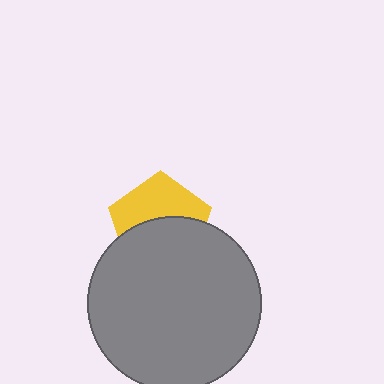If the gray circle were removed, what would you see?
You would see the complete yellow pentagon.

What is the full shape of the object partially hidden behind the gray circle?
The partially hidden object is a yellow pentagon.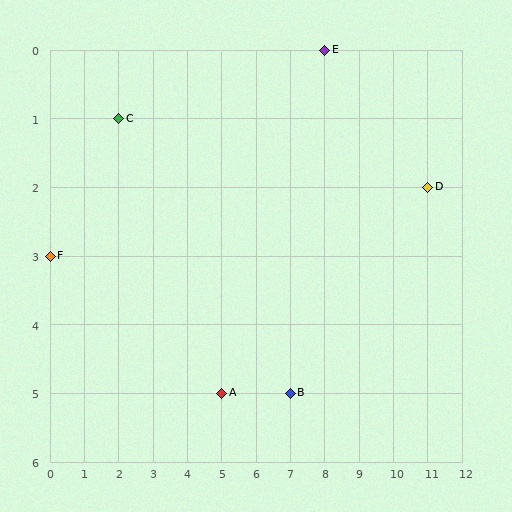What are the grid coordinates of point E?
Point E is at grid coordinates (8, 0).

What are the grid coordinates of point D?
Point D is at grid coordinates (11, 2).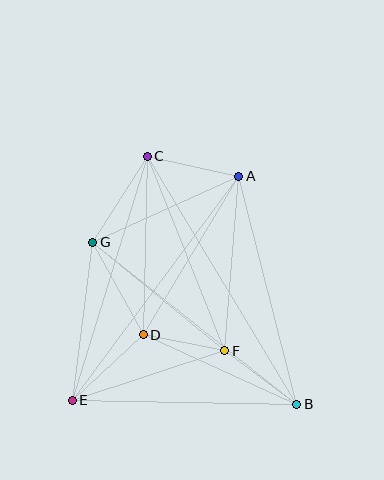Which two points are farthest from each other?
Points B and C are farthest from each other.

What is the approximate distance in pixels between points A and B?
The distance between A and B is approximately 235 pixels.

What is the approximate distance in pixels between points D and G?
The distance between D and G is approximately 105 pixels.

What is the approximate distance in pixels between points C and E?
The distance between C and E is approximately 255 pixels.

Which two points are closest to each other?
Points D and F are closest to each other.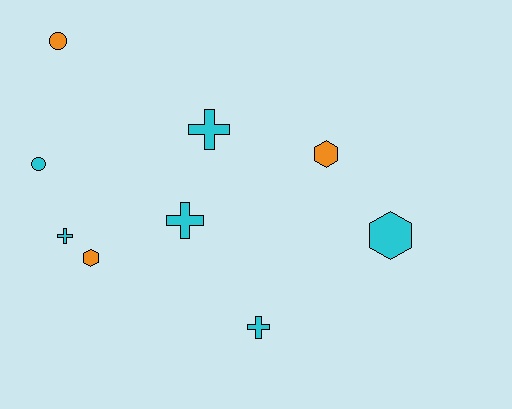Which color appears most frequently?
Cyan, with 6 objects.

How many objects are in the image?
There are 9 objects.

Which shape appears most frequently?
Cross, with 4 objects.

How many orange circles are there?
There is 1 orange circle.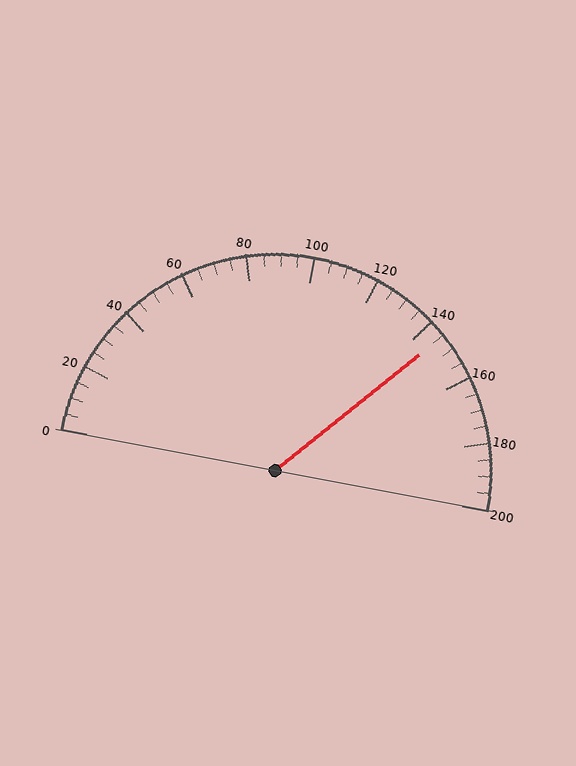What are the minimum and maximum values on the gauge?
The gauge ranges from 0 to 200.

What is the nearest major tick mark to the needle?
The nearest major tick mark is 140.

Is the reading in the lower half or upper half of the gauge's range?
The reading is in the upper half of the range (0 to 200).